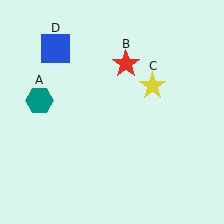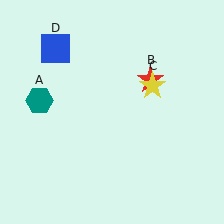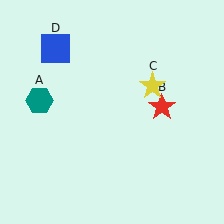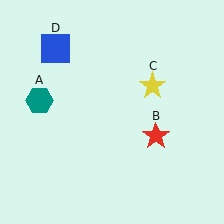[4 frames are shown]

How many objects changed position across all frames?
1 object changed position: red star (object B).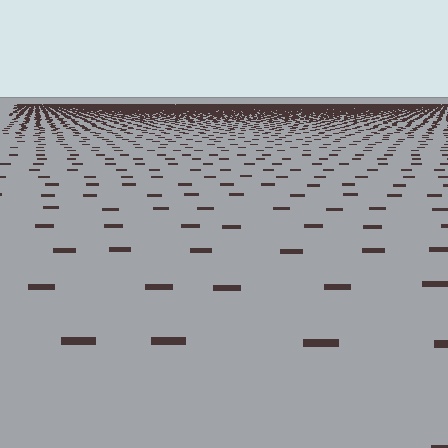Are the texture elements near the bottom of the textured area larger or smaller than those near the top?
Larger. Near the bottom, elements are closer to the viewer and appear at a bigger on-screen size.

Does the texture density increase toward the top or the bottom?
Density increases toward the top.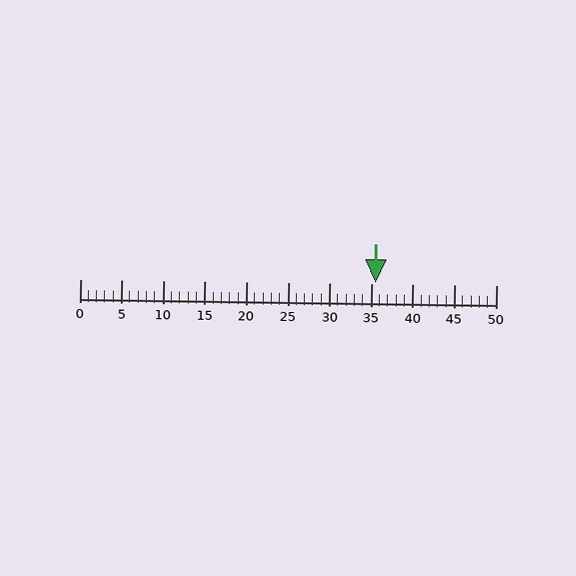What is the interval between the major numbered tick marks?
The major tick marks are spaced 5 units apart.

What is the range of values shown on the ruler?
The ruler shows values from 0 to 50.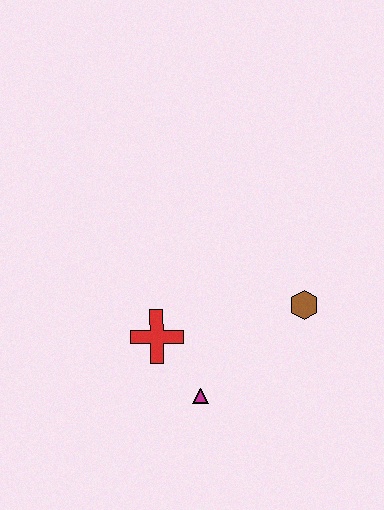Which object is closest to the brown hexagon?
The magenta triangle is closest to the brown hexagon.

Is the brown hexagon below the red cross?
No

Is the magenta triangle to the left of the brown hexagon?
Yes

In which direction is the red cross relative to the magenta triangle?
The red cross is above the magenta triangle.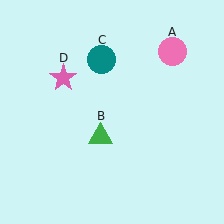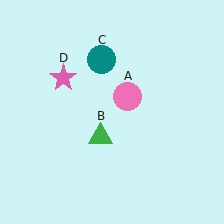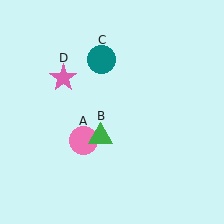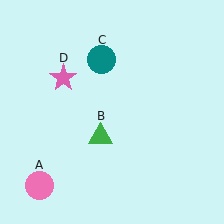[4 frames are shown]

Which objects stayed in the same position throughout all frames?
Green triangle (object B) and teal circle (object C) and pink star (object D) remained stationary.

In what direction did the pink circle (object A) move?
The pink circle (object A) moved down and to the left.